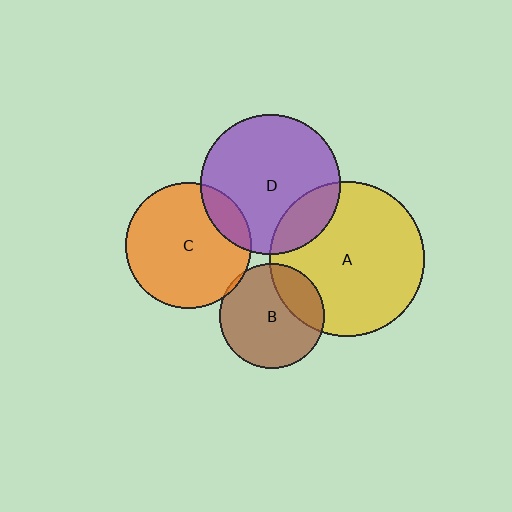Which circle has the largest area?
Circle A (yellow).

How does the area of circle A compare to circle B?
Approximately 2.2 times.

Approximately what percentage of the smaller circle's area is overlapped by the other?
Approximately 25%.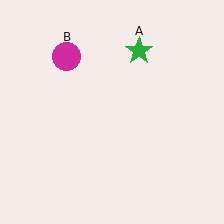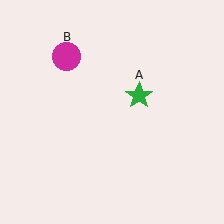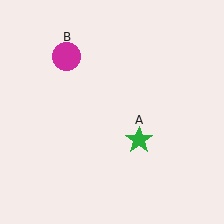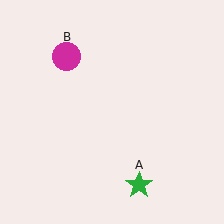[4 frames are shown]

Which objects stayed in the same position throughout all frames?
Magenta circle (object B) remained stationary.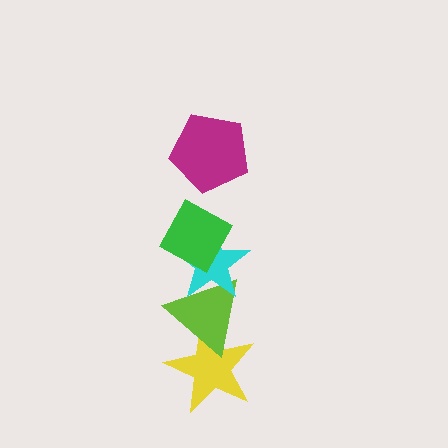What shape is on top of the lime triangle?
The cyan star is on top of the lime triangle.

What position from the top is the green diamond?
The green diamond is 2nd from the top.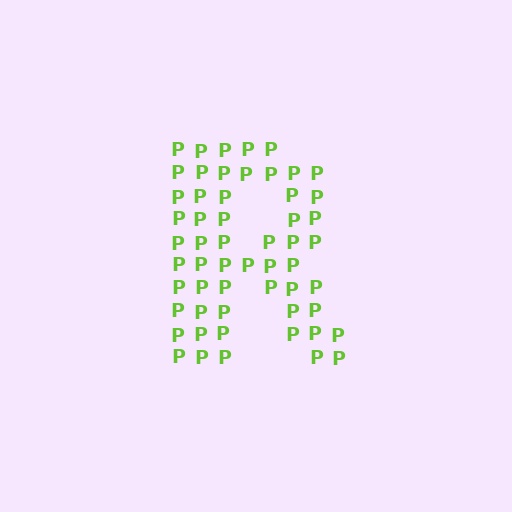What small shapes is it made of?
It is made of small letter P's.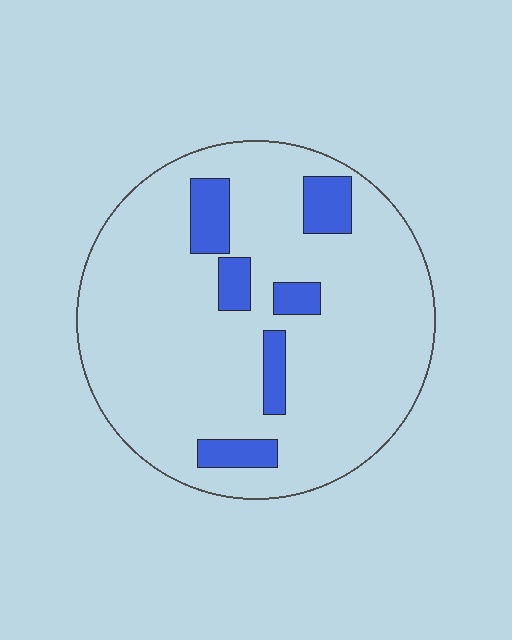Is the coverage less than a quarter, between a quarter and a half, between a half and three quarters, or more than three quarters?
Less than a quarter.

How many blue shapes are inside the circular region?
6.